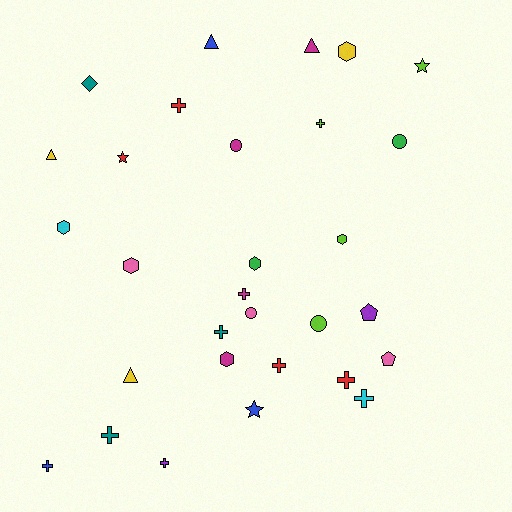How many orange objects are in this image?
There are no orange objects.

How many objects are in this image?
There are 30 objects.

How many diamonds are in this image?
There is 1 diamond.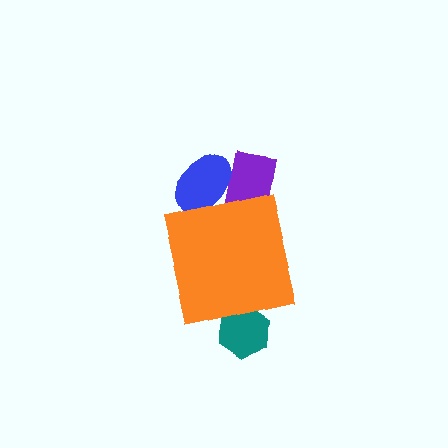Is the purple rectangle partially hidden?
Yes, the purple rectangle is partially hidden behind the orange square.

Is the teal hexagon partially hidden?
Yes, the teal hexagon is partially hidden behind the orange square.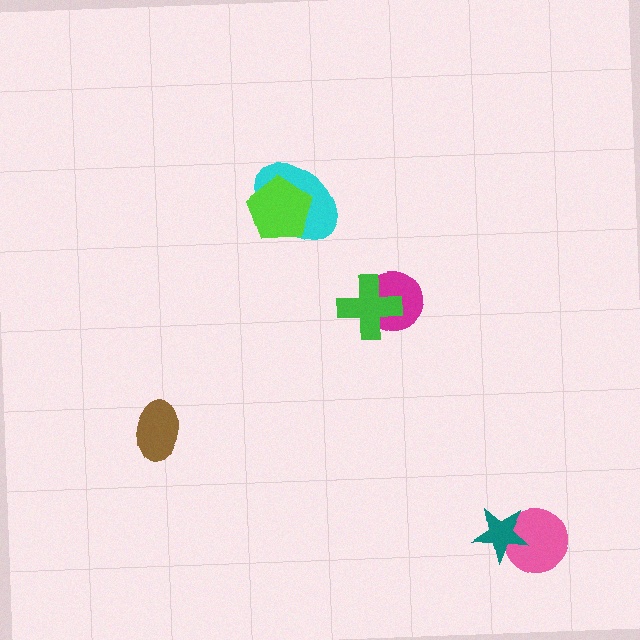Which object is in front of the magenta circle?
The green cross is in front of the magenta circle.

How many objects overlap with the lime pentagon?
1 object overlaps with the lime pentagon.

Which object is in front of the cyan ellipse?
The lime pentagon is in front of the cyan ellipse.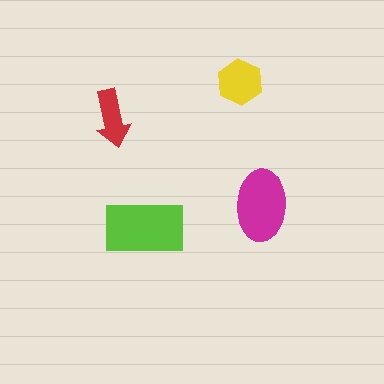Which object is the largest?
The lime rectangle.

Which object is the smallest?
The red arrow.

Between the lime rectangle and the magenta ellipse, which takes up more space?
The lime rectangle.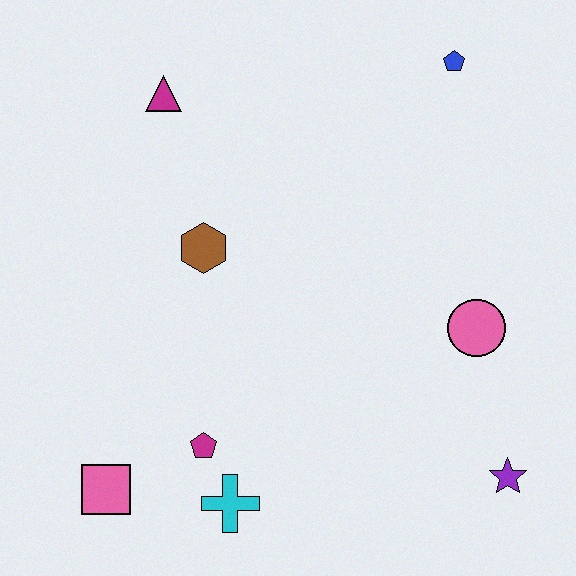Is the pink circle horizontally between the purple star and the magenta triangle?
Yes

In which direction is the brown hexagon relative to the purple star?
The brown hexagon is to the left of the purple star.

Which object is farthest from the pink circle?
The pink square is farthest from the pink circle.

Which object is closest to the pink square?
The magenta pentagon is closest to the pink square.